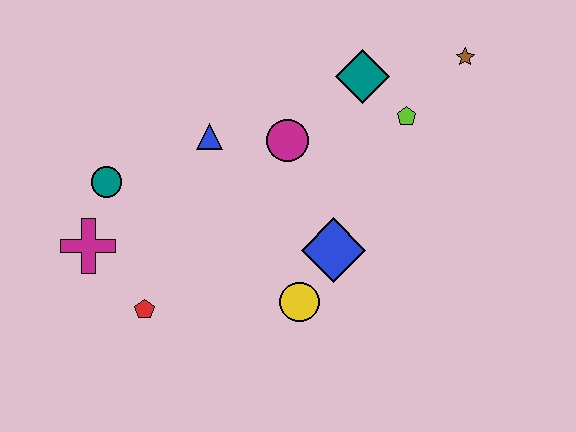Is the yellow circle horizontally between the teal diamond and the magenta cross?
Yes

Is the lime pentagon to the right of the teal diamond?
Yes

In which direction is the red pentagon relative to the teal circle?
The red pentagon is below the teal circle.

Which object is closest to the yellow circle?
The blue diamond is closest to the yellow circle.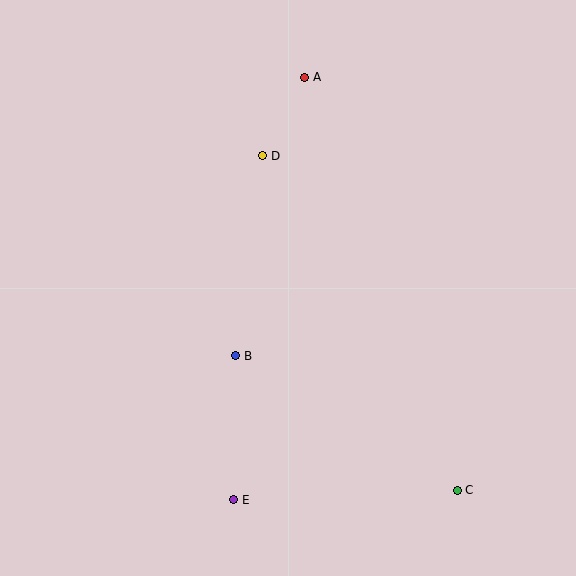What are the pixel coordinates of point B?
Point B is at (236, 356).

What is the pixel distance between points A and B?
The distance between A and B is 287 pixels.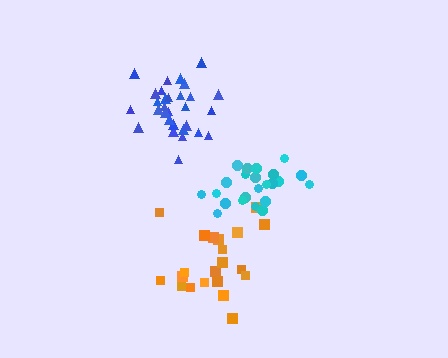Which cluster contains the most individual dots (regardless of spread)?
Blue (30).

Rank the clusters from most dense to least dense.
blue, cyan, orange.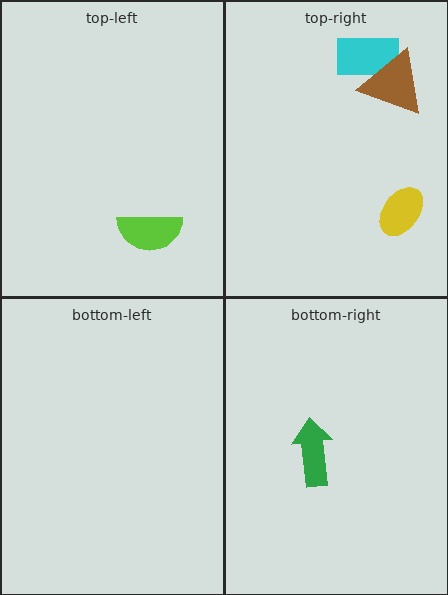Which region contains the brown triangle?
The top-right region.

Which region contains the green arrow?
The bottom-right region.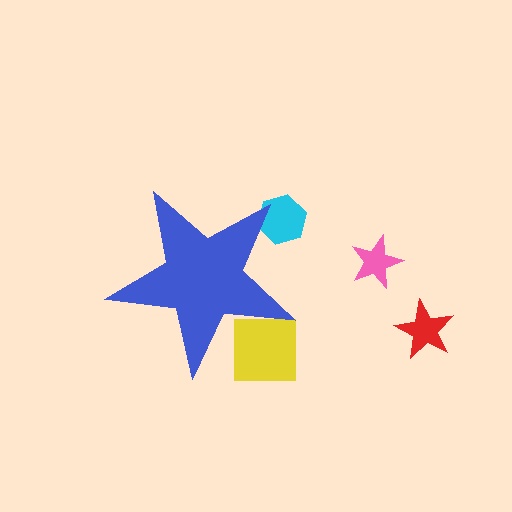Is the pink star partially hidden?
No, the pink star is fully visible.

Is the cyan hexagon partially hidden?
Yes, the cyan hexagon is partially hidden behind the blue star.